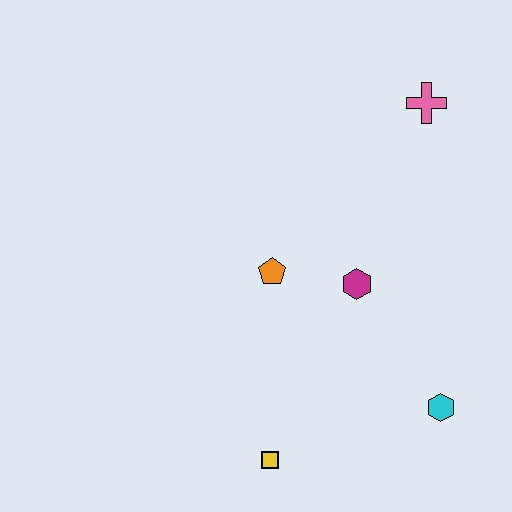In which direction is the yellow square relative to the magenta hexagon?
The yellow square is below the magenta hexagon.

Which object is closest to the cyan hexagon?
The magenta hexagon is closest to the cyan hexagon.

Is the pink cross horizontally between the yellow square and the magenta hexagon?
No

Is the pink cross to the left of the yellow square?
No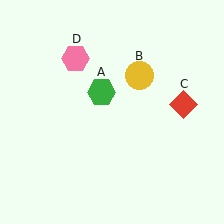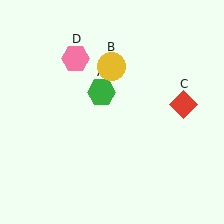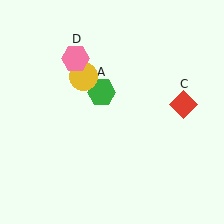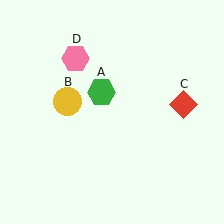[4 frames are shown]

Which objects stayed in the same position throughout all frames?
Green hexagon (object A) and red diamond (object C) and pink hexagon (object D) remained stationary.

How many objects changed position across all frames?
1 object changed position: yellow circle (object B).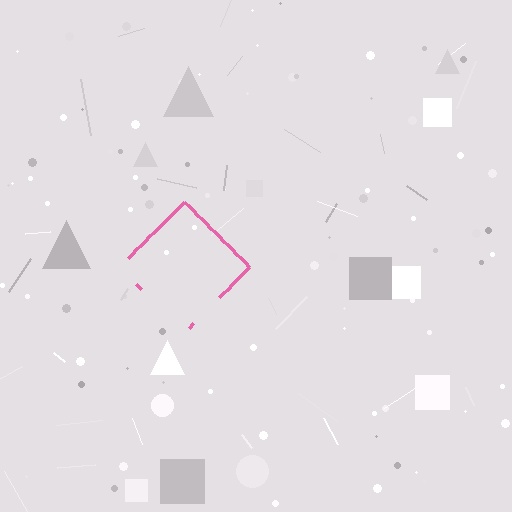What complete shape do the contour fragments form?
The contour fragments form a diamond.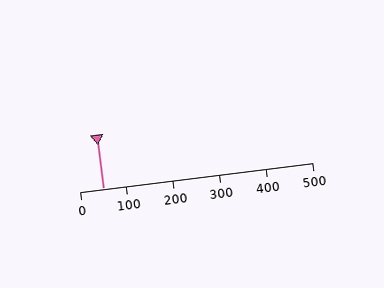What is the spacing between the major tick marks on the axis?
The major ticks are spaced 100 apart.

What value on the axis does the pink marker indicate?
The marker indicates approximately 50.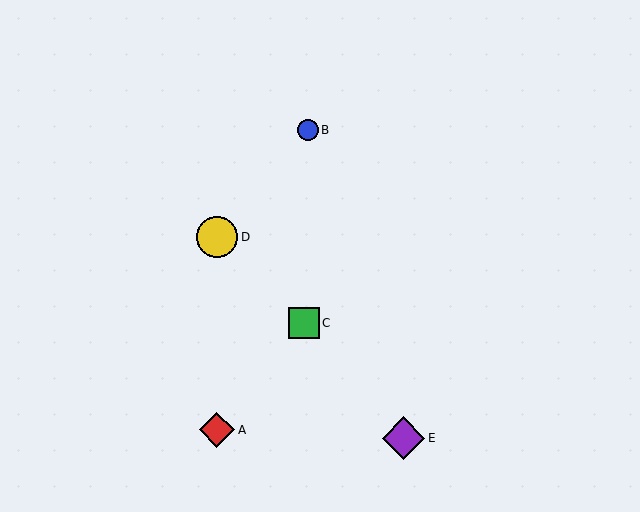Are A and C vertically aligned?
No, A is at x≈217 and C is at x≈304.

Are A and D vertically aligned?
Yes, both are at x≈217.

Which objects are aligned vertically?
Objects A, D are aligned vertically.